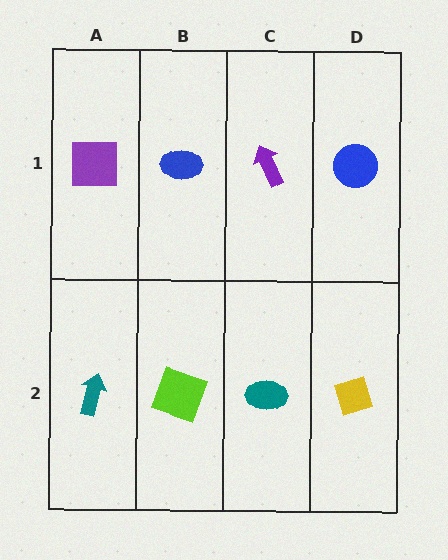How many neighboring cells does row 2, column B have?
3.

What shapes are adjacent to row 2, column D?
A blue circle (row 1, column D), a teal ellipse (row 2, column C).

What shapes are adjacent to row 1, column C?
A teal ellipse (row 2, column C), a blue ellipse (row 1, column B), a blue circle (row 1, column D).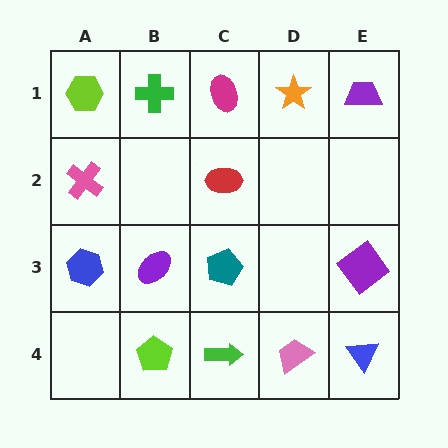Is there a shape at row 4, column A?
No, that cell is empty.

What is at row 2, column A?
A pink cross.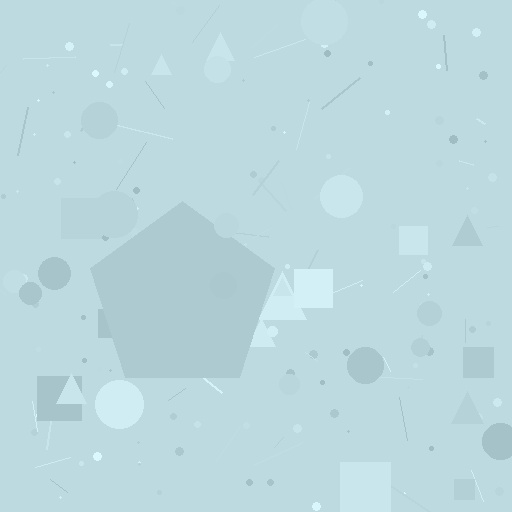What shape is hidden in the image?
A pentagon is hidden in the image.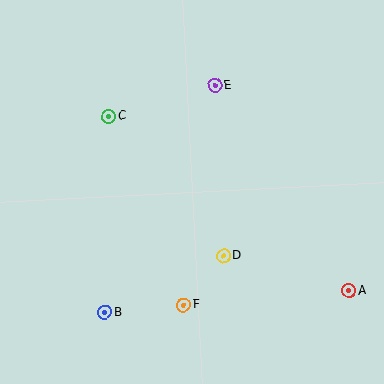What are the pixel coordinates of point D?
Point D is at (223, 256).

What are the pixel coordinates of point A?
Point A is at (349, 291).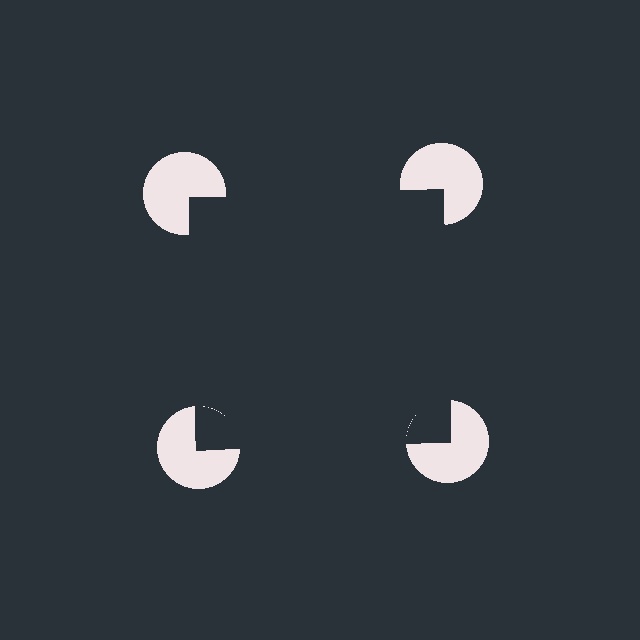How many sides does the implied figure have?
4 sides.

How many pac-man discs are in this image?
There are 4 — one at each vertex of the illusory square.